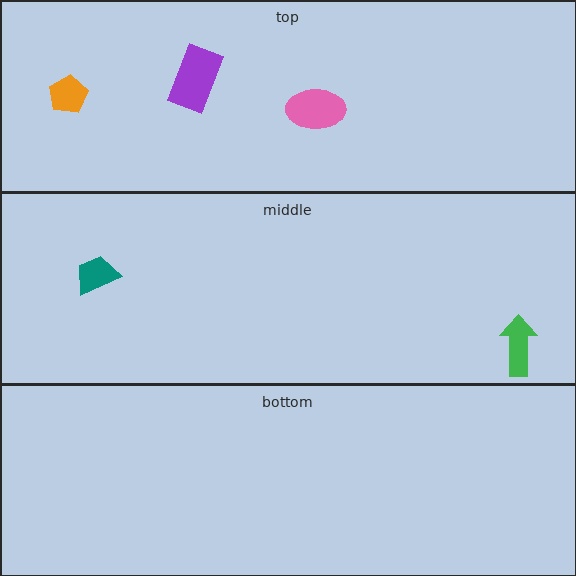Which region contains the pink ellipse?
The top region.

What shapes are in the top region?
The purple rectangle, the pink ellipse, the orange pentagon.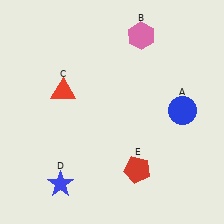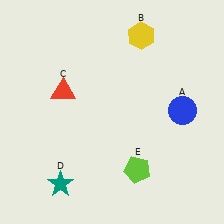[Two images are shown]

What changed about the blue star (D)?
In Image 1, D is blue. In Image 2, it changed to teal.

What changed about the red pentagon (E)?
In Image 1, E is red. In Image 2, it changed to lime.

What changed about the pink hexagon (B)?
In Image 1, B is pink. In Image 2, it changed to yellow.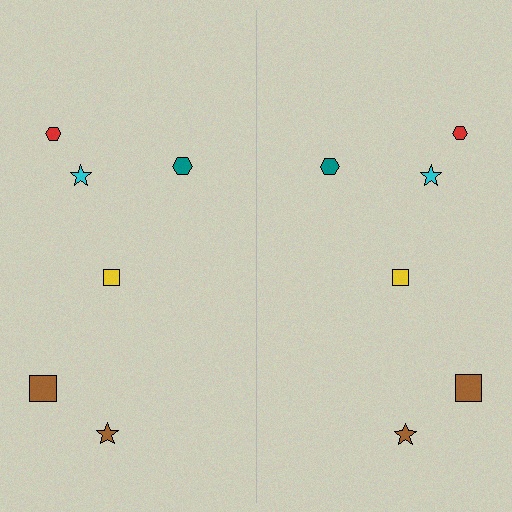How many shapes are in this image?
There are 12 shapes in this image.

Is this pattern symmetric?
Yes, this pattern has bilateral (reflection) symmetry.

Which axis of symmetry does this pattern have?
The pattern has a vertical axis of symmetry running through the center of the image.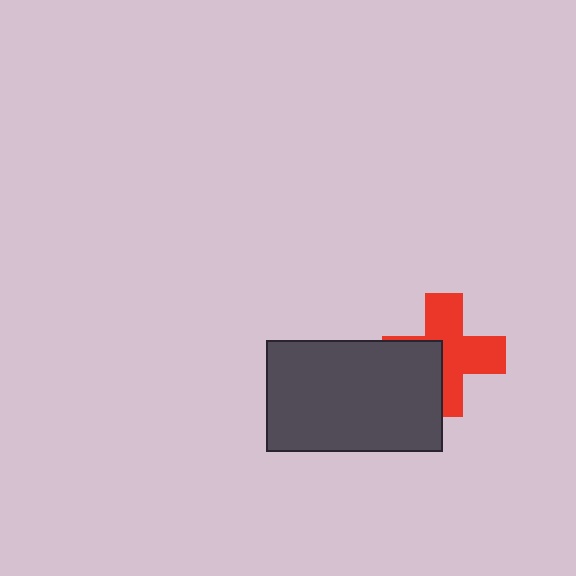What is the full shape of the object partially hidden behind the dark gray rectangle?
The partially hidden object is a red cross.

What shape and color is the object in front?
The object in front is a dark gray rectangle.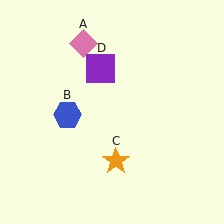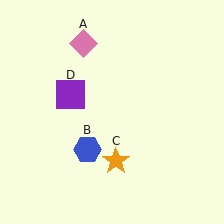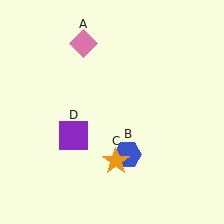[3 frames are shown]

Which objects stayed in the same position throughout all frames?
Pink diamond (object A) and orange star (object C) remained stationary.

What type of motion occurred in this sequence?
The blue hexagon (object B), purple square (object D) rotated counterclockwise around the center of the scene.